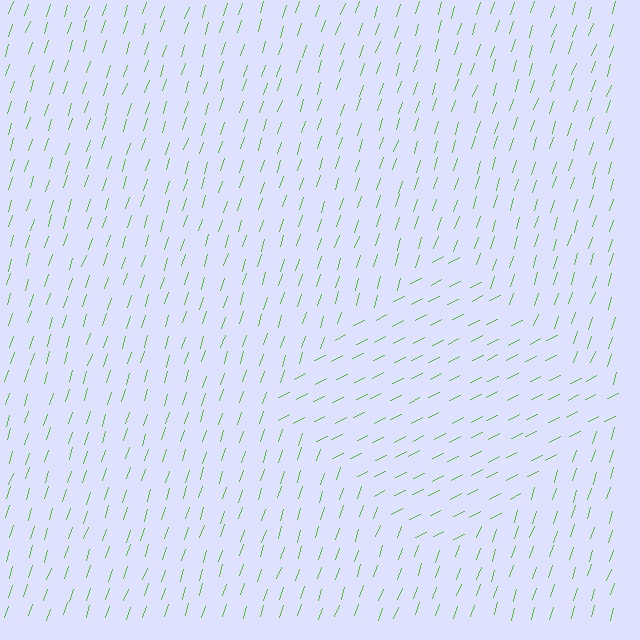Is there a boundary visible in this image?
Yes, there is a texture boundary formed by a change in line orientation.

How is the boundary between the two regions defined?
The boundary is defined purely by a change in line orientation (approximately 45 degrees difference). All lines are the same color and thickness.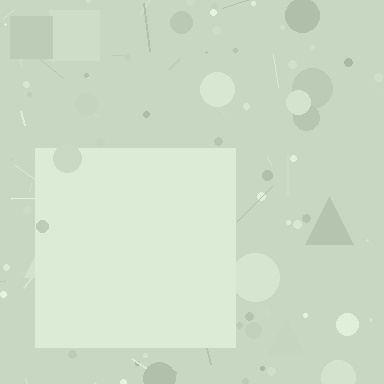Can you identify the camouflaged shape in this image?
The camouflaged shape is a square.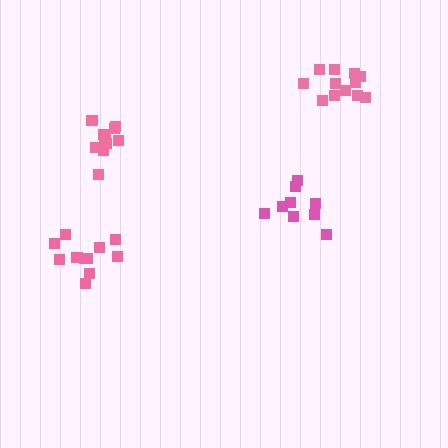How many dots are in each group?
Group 1: 11 dots, Group 2: 12 dots, Group 3: 12 dots, Group 4: 9 dots (44 total).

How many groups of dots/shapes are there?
There are 4 groups.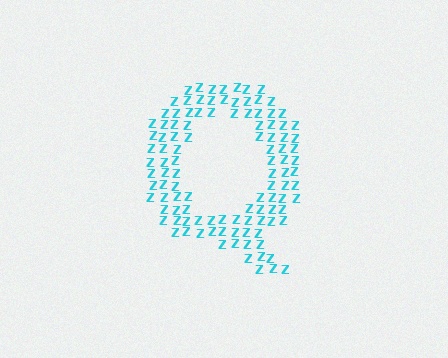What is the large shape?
The large shape is the letter Q.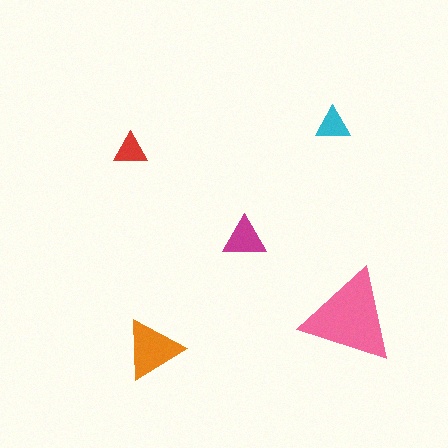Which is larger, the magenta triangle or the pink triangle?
The pink one.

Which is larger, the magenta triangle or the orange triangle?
The orange one.